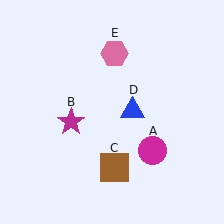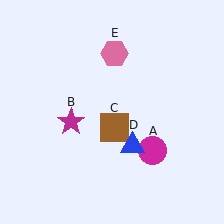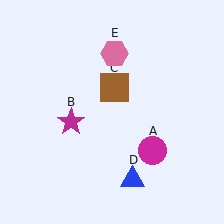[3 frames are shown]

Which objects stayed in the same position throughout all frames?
Magenta circle (object A) and magenta star (object B) and pink hexagon (object E) remained stationary.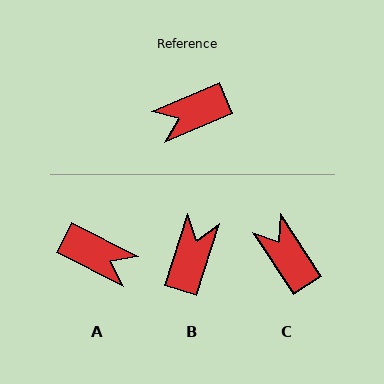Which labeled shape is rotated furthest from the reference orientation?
B, about 131 degrees away.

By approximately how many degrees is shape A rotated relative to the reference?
Approximately 130 degrees counter-clockwise.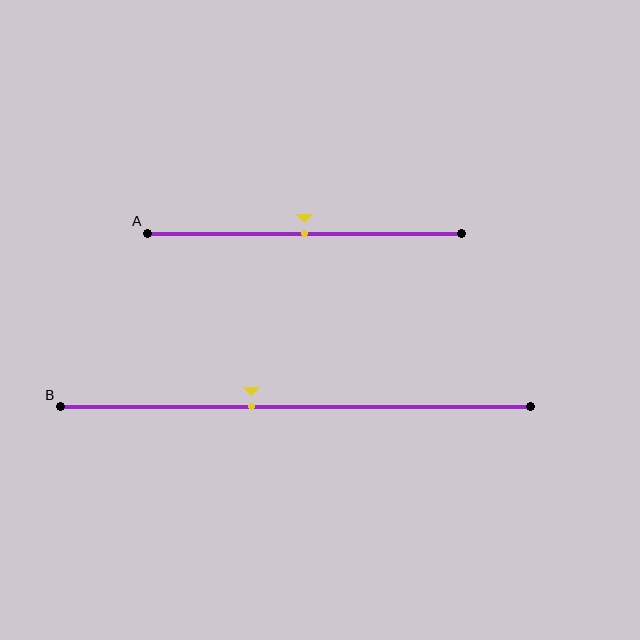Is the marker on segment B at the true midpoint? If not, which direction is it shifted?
No, the marker on segment B is shifted to the left by about 9% of the segment length.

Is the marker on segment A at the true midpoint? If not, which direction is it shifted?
Yes, the marker on segment A is at the true midpoint.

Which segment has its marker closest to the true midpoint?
Segment A has its marker closest to the true midpoint.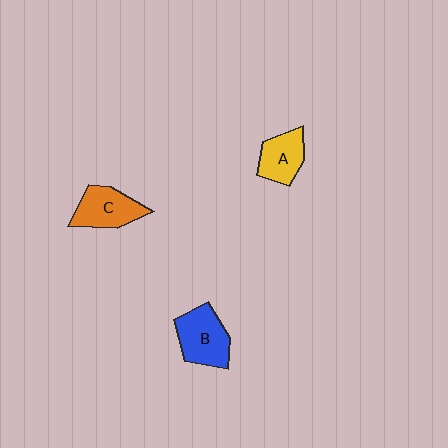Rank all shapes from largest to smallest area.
From largest to smallest: B (blue), C (orange), A (yellow).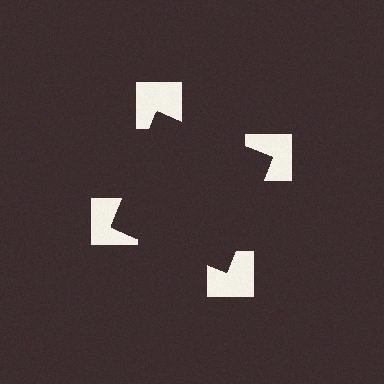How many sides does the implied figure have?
4 sides.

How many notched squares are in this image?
There are 4 — one at each vertex of the illusory square.